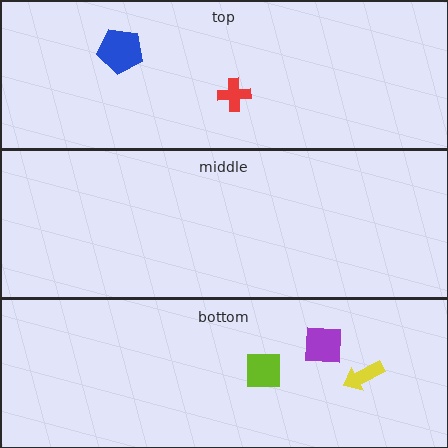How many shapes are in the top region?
2.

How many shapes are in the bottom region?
3.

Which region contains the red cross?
The top region.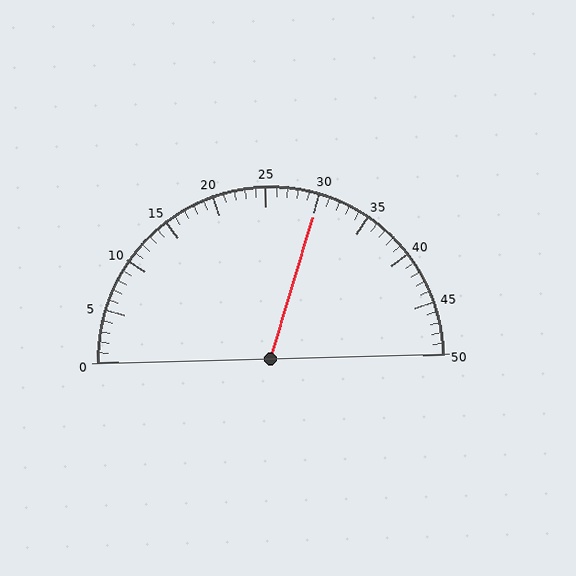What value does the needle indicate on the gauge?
The needle indicates approximately 30.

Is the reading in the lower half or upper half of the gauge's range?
The reading is in the upper half of the range (0 to 50).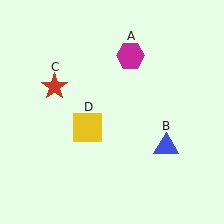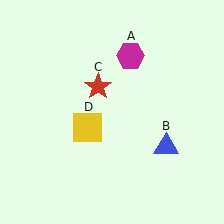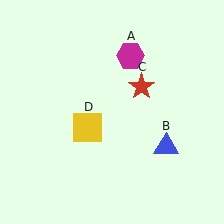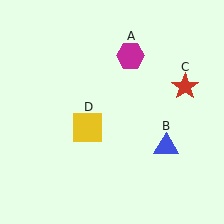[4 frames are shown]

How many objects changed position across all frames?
1 object changed position: red star (object C).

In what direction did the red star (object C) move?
The red star (object C) moved right.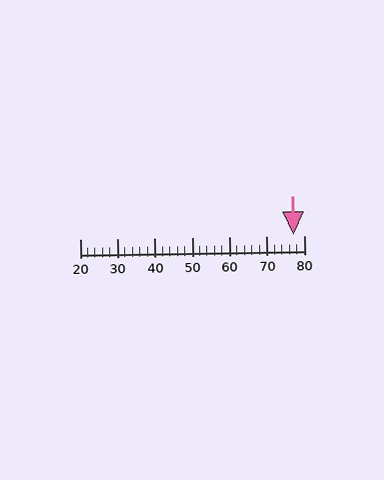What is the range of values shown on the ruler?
The ruler shows values from 20 to 80.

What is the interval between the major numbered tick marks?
The major tick marks are spaced 10 units apart.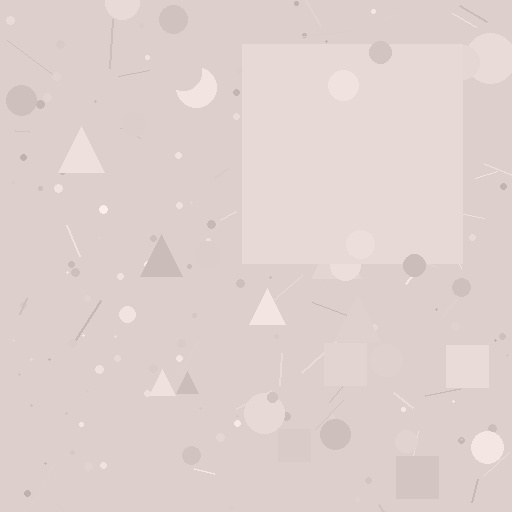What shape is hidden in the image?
A square is hidden in the image.